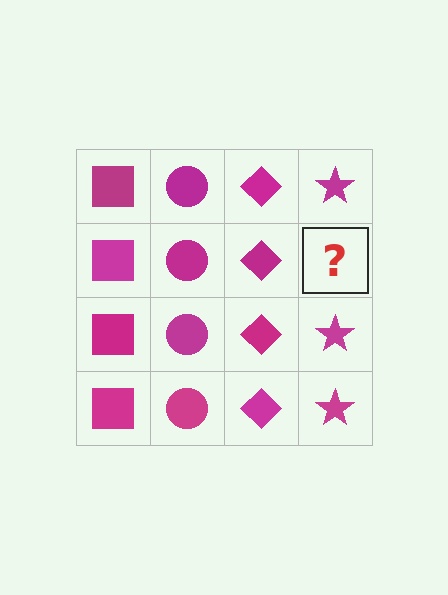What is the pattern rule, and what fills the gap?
The rule is that each column has a consistent shape. The gap should be filled with a magenta star.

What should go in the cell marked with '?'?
The missing cell should contain a magenta star.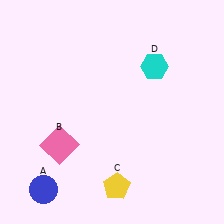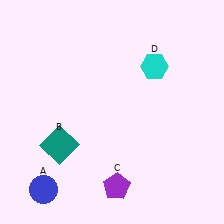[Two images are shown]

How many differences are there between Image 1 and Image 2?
There are 2 differences between the two images.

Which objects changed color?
B changed from pink to teal. C changed from yellow to purple.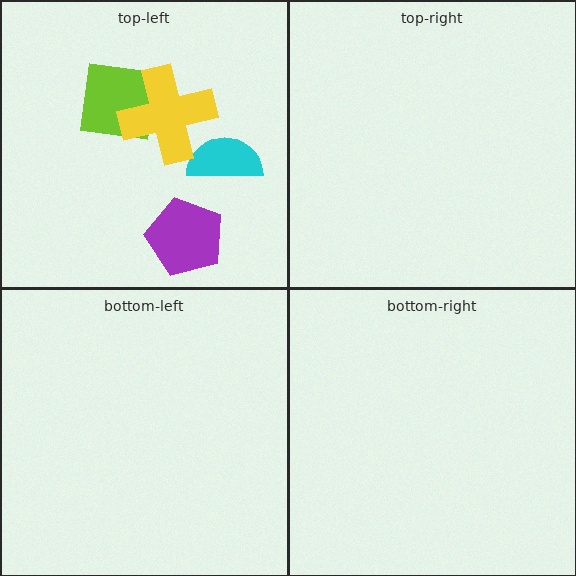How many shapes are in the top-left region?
4.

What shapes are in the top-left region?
The purple pentagon, the lime square, the cyan semicircle, the yellow cross.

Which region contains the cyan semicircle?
The top-left region.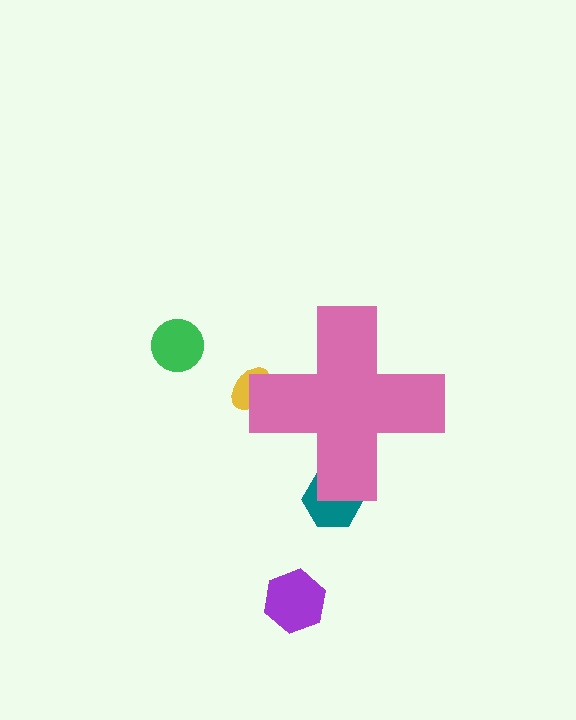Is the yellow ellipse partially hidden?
Yes, the yellow ellipse is partially hidden behind the pink cross.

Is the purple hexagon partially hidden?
No, the purple hexagon is fully visible.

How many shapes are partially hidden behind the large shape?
2 shapes are partially hidden.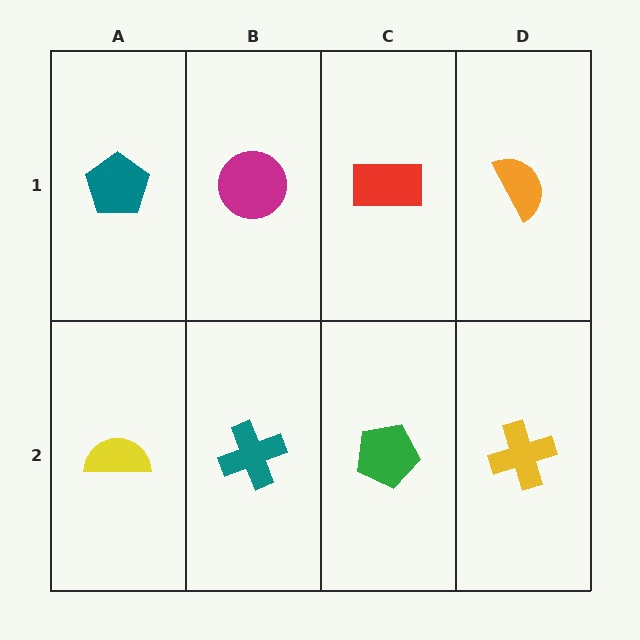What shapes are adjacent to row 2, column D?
An orange semicircle (row 1, column D), a green pentagon (row 2, column C).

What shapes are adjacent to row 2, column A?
A teal pentagon (row 1, column A), a teal cross (row 2, column B).